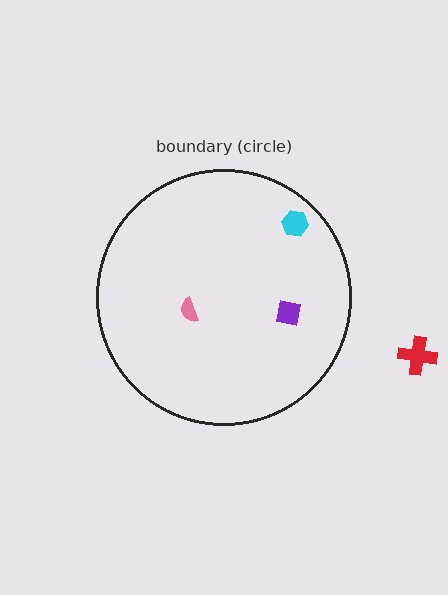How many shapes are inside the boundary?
3 inside, 1 outside.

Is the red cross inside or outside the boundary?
Outside.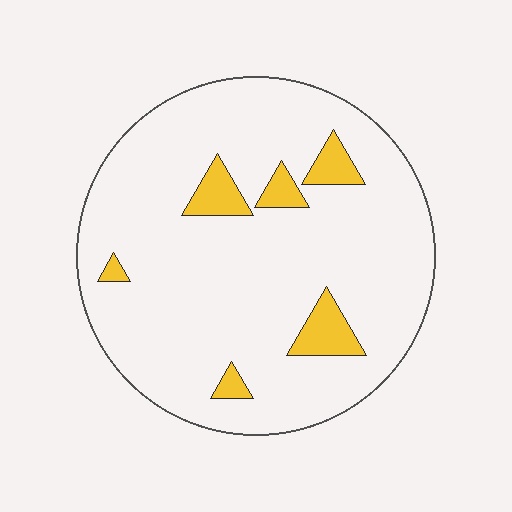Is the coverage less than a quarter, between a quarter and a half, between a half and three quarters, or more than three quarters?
Less than a quarter.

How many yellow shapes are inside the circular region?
6.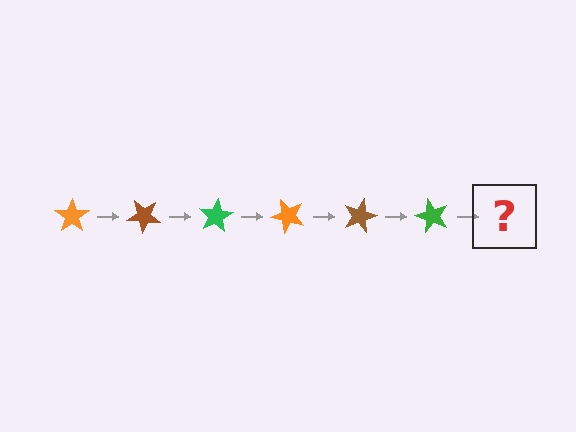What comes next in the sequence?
The next element should be an orange star, rotated 240 degrees from the start.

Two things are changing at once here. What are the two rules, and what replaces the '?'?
The two rules are that it rotates 40 degrees each step and the color cycles through orange, brown, and green. The '?' should be an orange star, rotated 240 degrees from the start.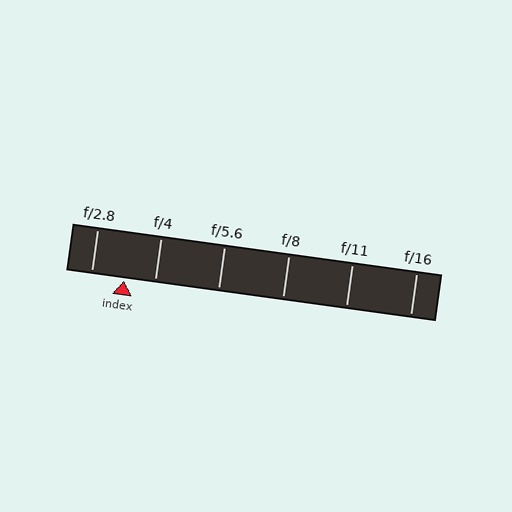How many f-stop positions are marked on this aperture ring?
There are 6 f-stop positions marked.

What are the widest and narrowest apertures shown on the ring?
The widest aperture shown is f/2.8 and the narrowest is f/16.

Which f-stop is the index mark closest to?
The index mark is closest to f/4.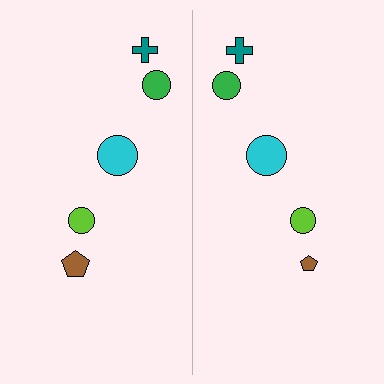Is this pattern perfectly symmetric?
No, the pattern is not perfectly symmetric. The brown pentagon on the right side has a different size than its mirror counterpart.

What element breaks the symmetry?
The brown pentagon on the right side has a different size than its mirror counterpart.